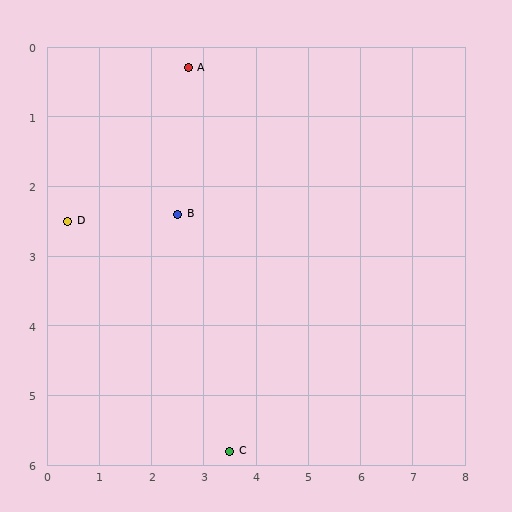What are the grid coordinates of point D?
Point D is at approximately (0.4, 2.5).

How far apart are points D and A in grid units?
Points D and A are about 3.2 grid units apart.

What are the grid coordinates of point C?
Point C is at approximately (3.5, 5.8).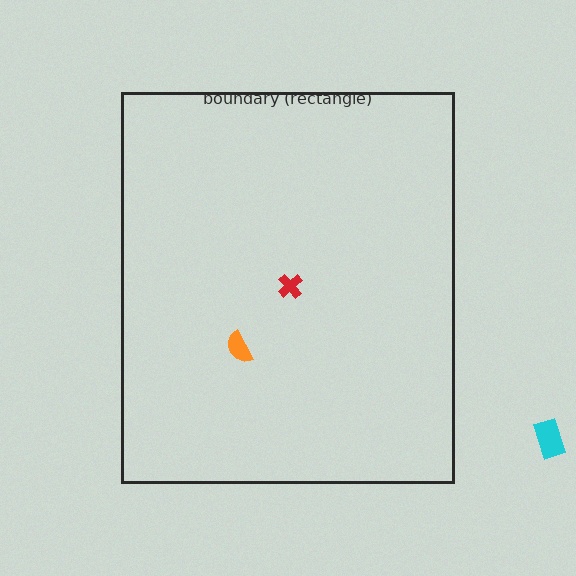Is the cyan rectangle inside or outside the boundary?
Outside.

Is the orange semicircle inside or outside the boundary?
Inside.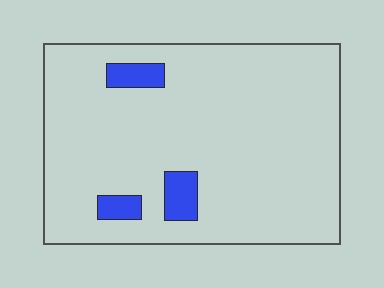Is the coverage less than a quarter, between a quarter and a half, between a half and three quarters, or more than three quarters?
Less than a quarter.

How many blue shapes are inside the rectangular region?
3.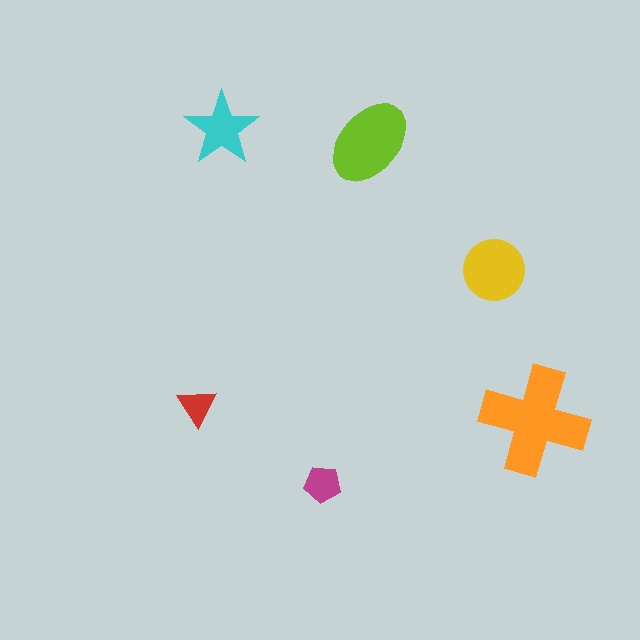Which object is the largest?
The orange cross.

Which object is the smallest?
The red triangle.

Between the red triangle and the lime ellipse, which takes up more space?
The lime ellipse.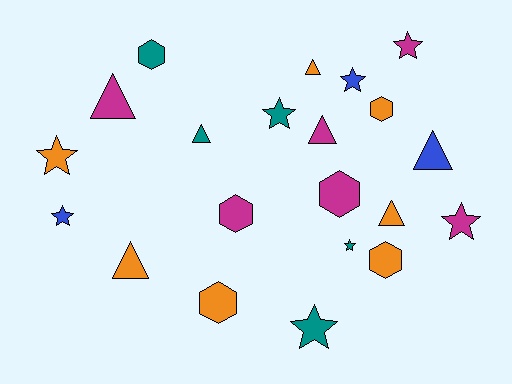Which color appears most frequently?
Orange, with 7 objects.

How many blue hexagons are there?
There are no blue hexagons.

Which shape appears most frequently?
Star, with 8 objects.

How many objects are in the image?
There are 21 objects.